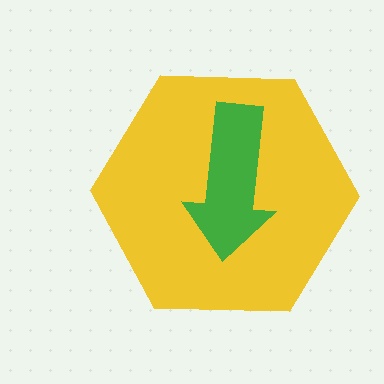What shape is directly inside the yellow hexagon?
The green arrow.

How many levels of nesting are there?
2.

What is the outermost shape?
The yellow hexagon.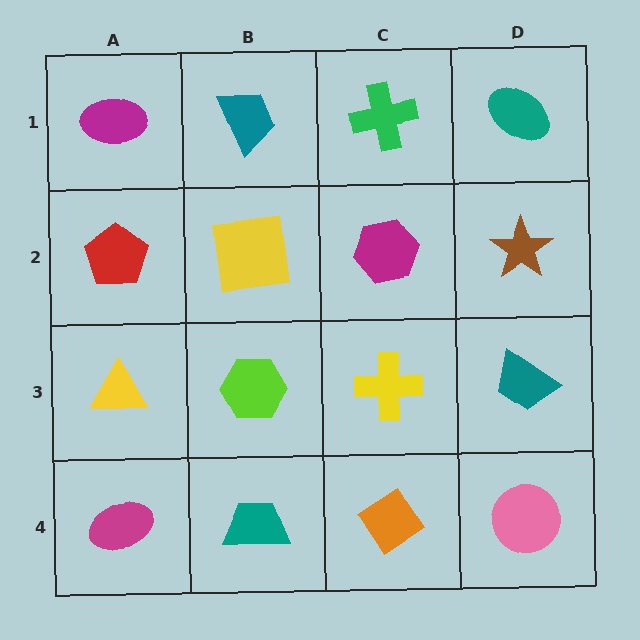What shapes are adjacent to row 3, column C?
A magenta hexagon (row 2, column C), an orange diamond (row 4, column C), a lime hexagon (row 3, column B), a teal trapezoid (row 3, column D).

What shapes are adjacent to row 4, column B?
A lime hexagon (row 3, column B), a magenta ellipse (row 4, column A), an orange diamond (row 4, column C).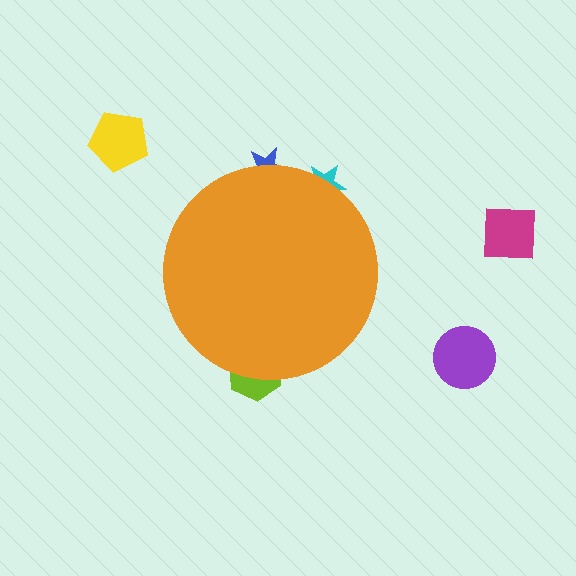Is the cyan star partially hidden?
Yes, the cyan star is partially hidden behind the orange circle.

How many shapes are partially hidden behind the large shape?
3 shapes are partially hidden.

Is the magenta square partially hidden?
No, the magenta square is fully visible.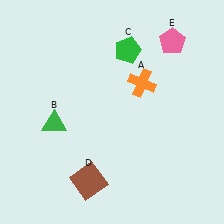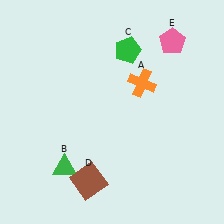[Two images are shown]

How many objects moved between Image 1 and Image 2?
1 object moved between the two images.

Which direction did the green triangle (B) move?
The green triangle (B) moved down.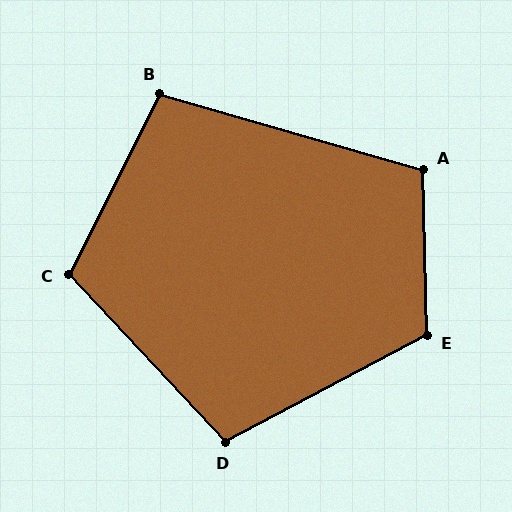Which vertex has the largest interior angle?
E, at approximately 117 degrees.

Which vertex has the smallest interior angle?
B, at approximately 101 degrees.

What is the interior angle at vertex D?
Approximately 105 degrees (obtuse).